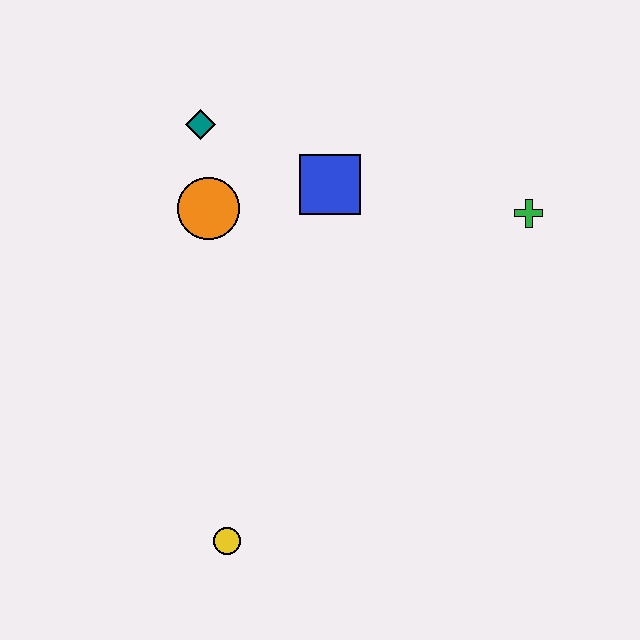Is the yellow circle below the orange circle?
Yes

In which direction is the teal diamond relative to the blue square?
The teal diamond is to the left of the blue square.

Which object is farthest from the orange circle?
The yellow circle is farthest from the orange circle.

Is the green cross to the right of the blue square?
Yes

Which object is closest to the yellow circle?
The orange circle is closest to the yellow circle.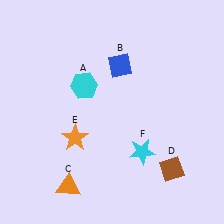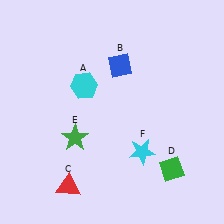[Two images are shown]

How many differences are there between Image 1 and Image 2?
There are 3 differences between the two images.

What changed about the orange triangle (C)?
In Image 1, C is orange. In Image 2, it changed to red.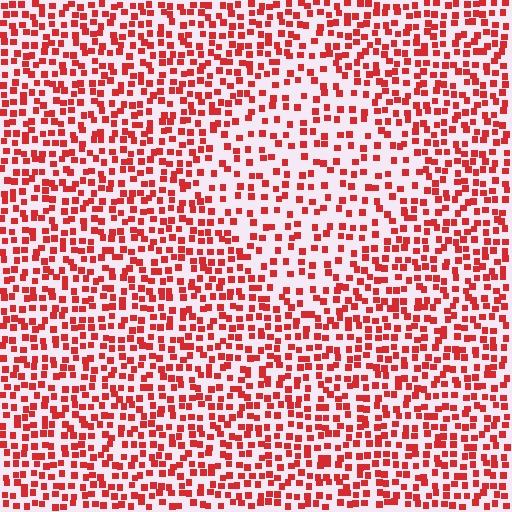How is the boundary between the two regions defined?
The boundary is defined by a change in element density (approximately 1.7x ratio). All elements are the same color, size, and shape.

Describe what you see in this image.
The image contains small red elements arranged at two different densities. A diamond-shaped region is visible where the elements are less densely packed than the surrounding area.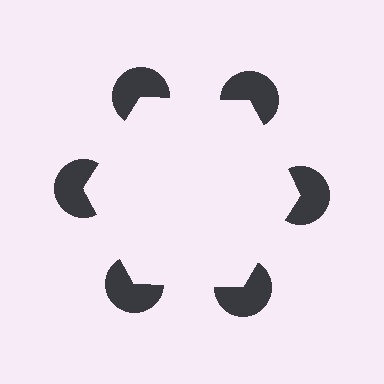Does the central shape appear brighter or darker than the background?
It typically appears slightly brighter than the background, even though no actual brightness change is drawn.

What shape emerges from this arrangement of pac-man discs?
An illusory hexagon — its edges are inferred from the aligned wedge cuts in the pac-man discs, not physically drawn.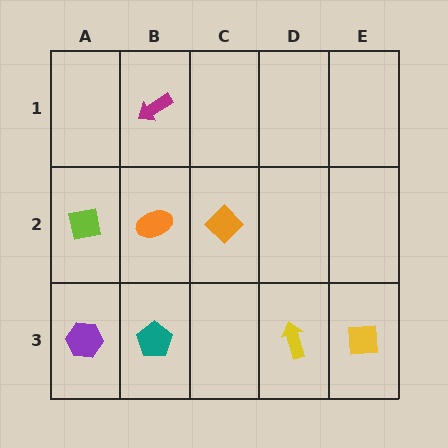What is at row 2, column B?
An orange ellipse.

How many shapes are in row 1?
1 shape.